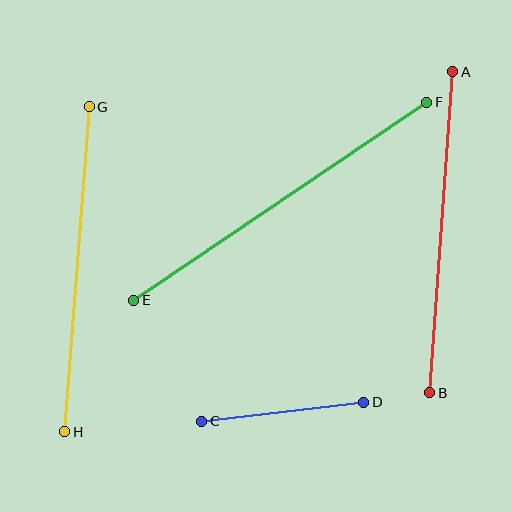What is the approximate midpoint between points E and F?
The midpoint is at approximately (280, 201) pixels.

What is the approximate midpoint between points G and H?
The midpoint is at approximately (77, 269) pixels.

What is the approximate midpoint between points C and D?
The midpoint is at approximately (283, 412) pixels.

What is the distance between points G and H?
The distance is approximately 326 pixels.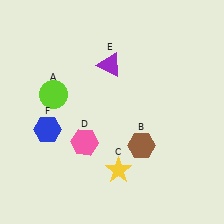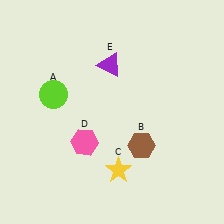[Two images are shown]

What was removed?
The blue hexagon (F) was removed in Image 2.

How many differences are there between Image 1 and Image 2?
There is 1 difference between the two images.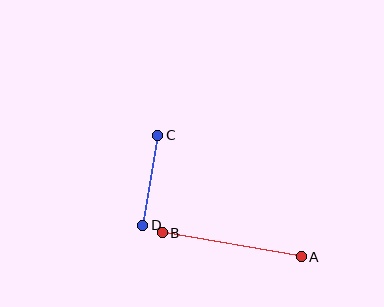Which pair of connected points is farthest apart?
Points A and B are farthest apart.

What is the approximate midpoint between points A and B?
The midpoint is at approximately (232, 245) pixels.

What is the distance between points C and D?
The distance is approximately 91 pixels.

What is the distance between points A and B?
The distance is approximately 141 pixels.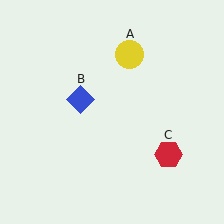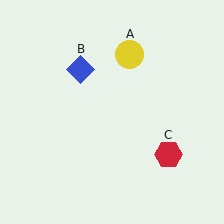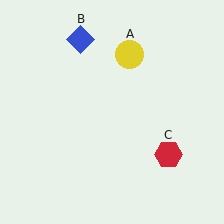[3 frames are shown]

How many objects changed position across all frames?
1 object changed position: blue diamond (object B).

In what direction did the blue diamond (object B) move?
The blue diamond (object B) moved up.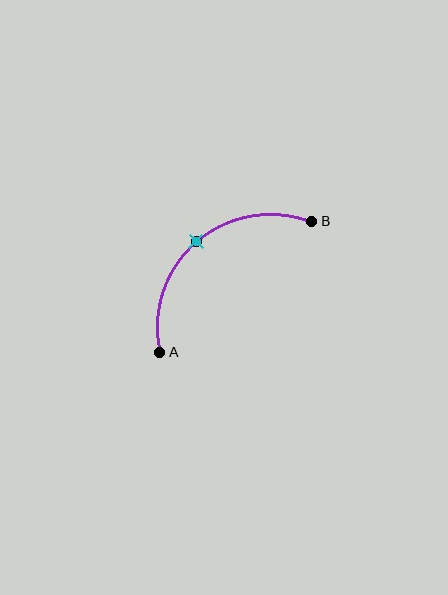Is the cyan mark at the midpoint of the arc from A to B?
Yes. The cyan mark lies on the arc at equal arc-length from both A and B — it is the arc midpoint.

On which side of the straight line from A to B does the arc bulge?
The arc bulges above and to the left of the straight line connecting A and B.